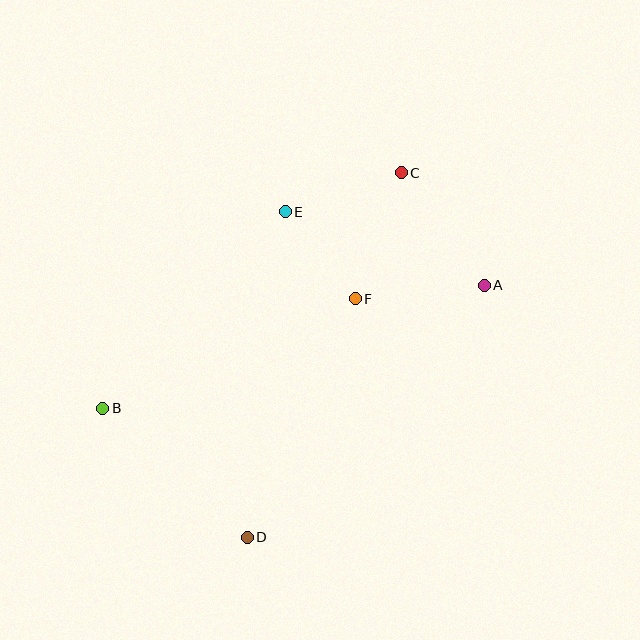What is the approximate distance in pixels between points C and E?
The distance between C and E is approximately 122 pixels.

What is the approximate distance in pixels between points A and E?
The distance between A and E is approximately 212 pixels.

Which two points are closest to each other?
Points E and F are closest to each other.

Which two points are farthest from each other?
Points A and B are farthest from each other.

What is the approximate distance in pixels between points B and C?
The distance between B and C is approximately 380 pixels.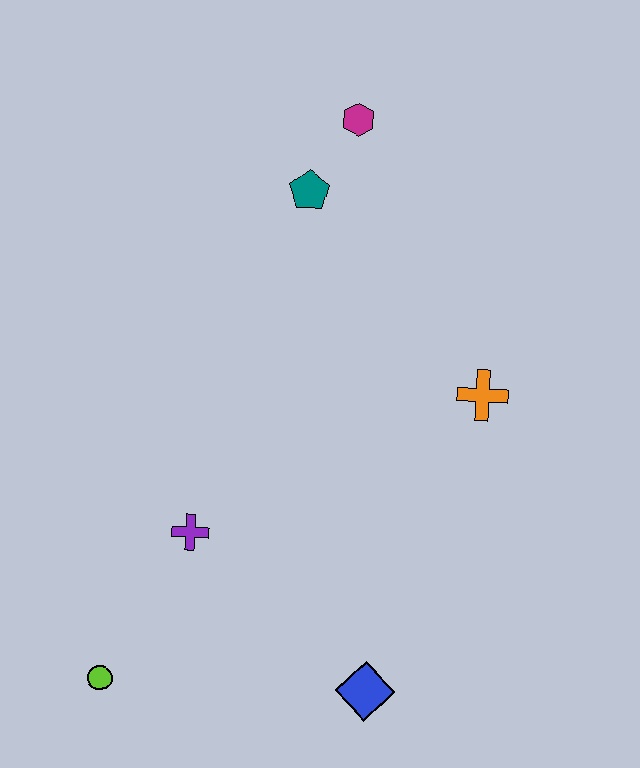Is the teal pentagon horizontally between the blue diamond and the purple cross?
Yes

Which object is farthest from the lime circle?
The magenta hexagon is farthest from the lime circle.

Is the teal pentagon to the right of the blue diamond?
No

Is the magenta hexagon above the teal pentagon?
Yes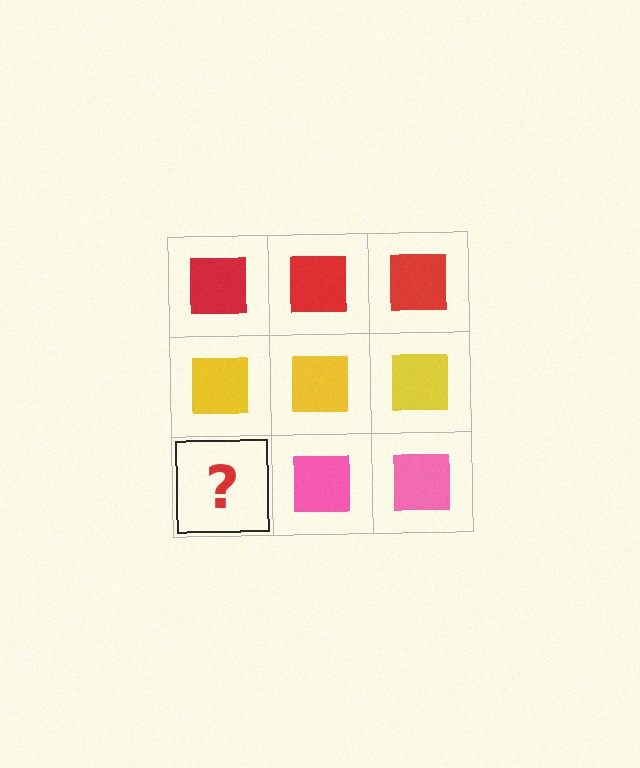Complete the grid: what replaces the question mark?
The question mark should be replaced with a pink square.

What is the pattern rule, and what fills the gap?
The rule is that each row has a consistent color. The gap should be filled with a pink square.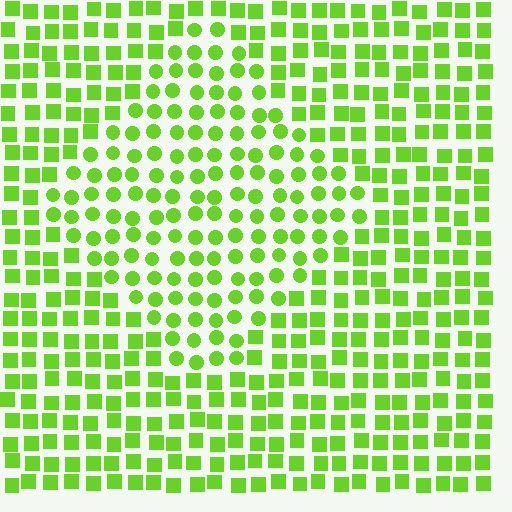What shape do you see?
I see a diamond.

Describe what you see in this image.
The image is filled with small lime elements arranged in a uniform grid. A diamond-shaped region contains circles, while the surrounding area contains squares. The boundary is defined purely by the change in element shape.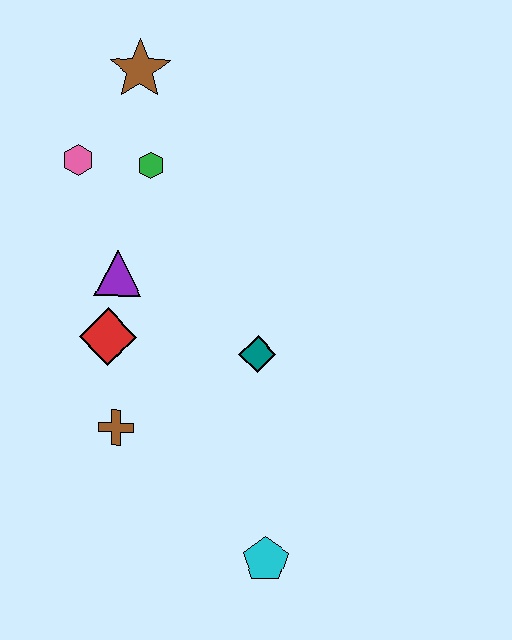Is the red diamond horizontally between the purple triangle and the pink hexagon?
Yes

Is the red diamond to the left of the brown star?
Yes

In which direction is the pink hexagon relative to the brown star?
The pink hexagon is below the brown star.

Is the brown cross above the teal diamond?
No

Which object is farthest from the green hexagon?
The cyan pentagon is farthest from the green hexagon.